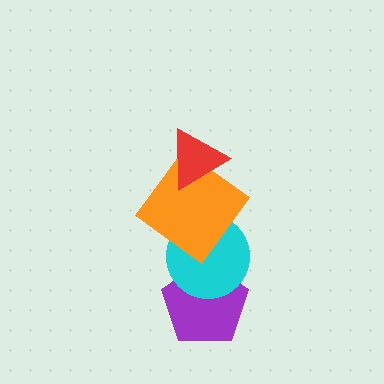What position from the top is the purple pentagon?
The purple pentagon is 4th from the top.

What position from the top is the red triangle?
The red triangle is 1st from the top.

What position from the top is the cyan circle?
The cyan circle is 3rd from the top.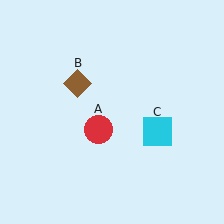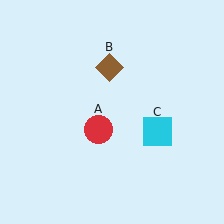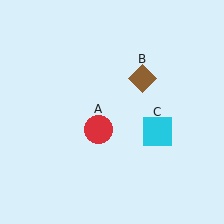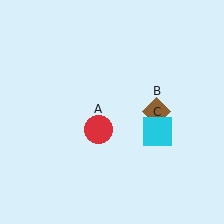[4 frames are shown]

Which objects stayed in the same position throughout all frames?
Red circle (object A) and cyan square (object C) remained stationary.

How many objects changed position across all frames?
1 object changed position: brown diamond (object B).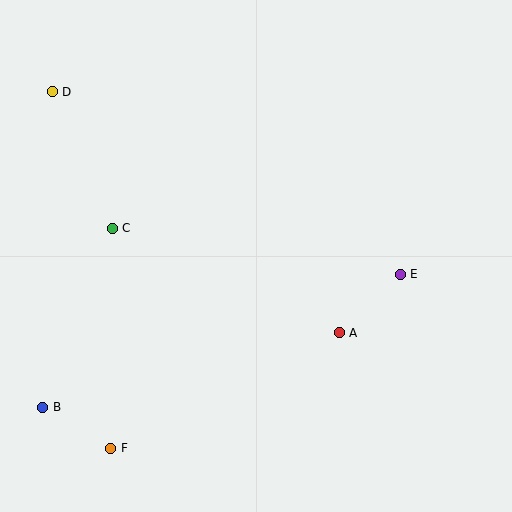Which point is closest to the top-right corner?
Point E is closest to the top-right corner.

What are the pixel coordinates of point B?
Point B is at (43, 407).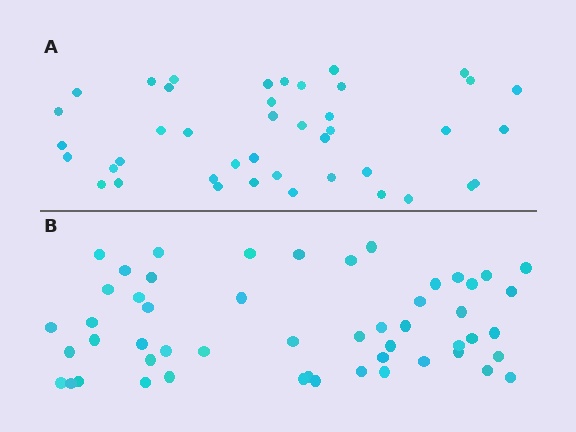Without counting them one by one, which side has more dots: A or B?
Region B (the bottom region) has more dots.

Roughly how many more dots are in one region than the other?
Region B has roughly 10 or so more dots than region A.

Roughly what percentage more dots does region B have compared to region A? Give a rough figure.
About 25% more.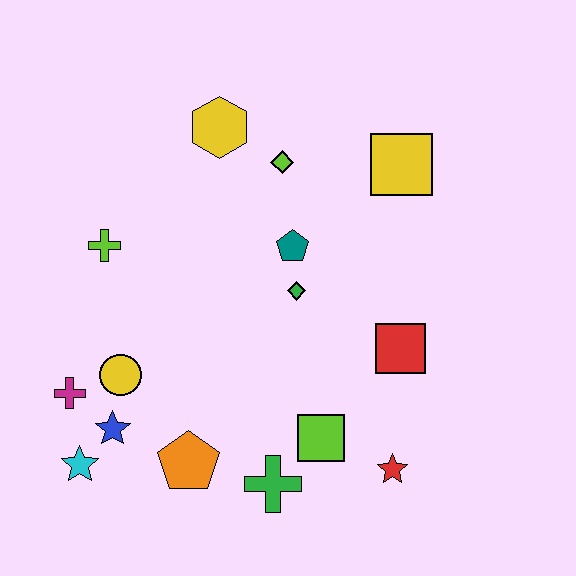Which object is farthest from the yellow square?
The cyan star is farthest from the yellow square.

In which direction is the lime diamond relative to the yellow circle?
The lime diamond is above the yellow circle.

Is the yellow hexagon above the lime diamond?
Yes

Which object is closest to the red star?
The lime square is closest to the red star.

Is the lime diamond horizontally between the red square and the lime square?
No